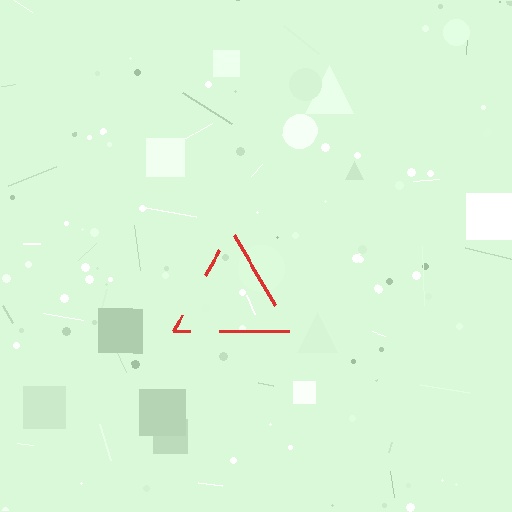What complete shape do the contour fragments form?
The contour fragments form a triangle.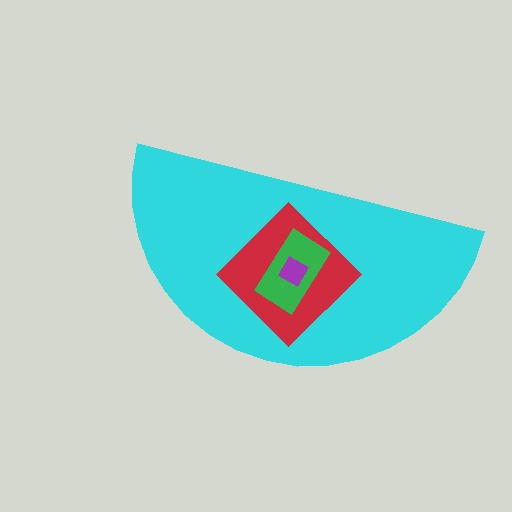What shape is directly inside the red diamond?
The green rectangle.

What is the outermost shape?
The cyan semicircle.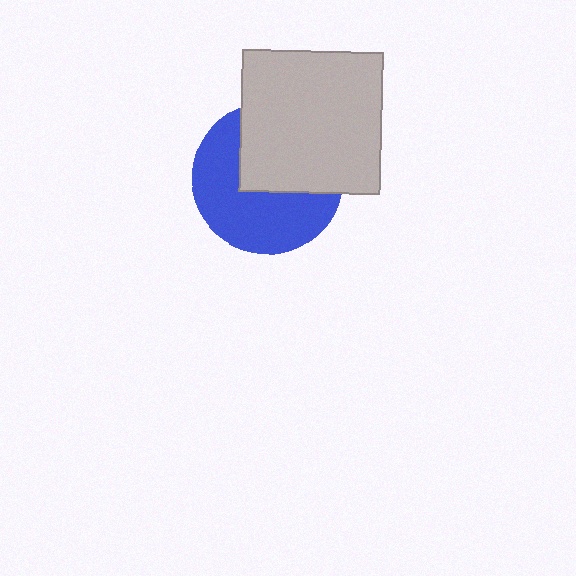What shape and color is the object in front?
The object in front is a light gray square.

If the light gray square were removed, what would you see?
You would see the complete blue circle.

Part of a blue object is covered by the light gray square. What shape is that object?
It is a circle.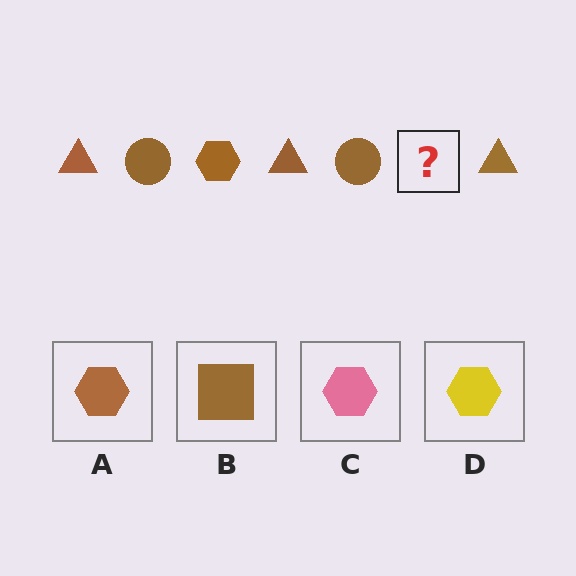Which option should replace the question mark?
Option A.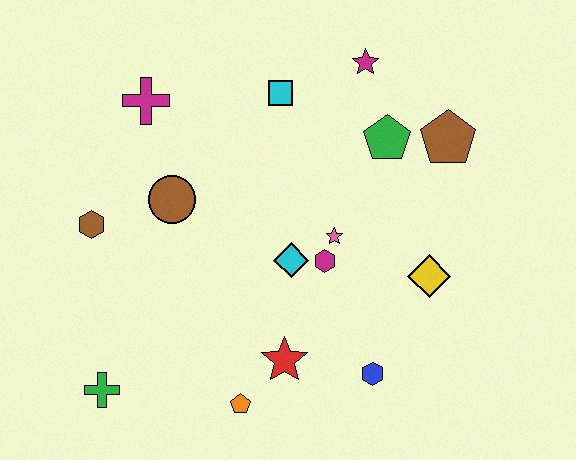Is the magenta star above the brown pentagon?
Yes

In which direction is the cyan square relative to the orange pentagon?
The cyan square is above the orange pentagon.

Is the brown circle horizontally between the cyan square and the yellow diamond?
No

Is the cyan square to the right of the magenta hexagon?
No